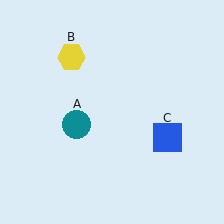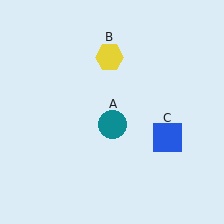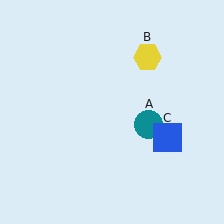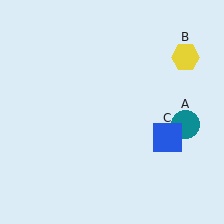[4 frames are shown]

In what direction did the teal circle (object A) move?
The teal circle (object A) moved right.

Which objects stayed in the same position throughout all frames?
Blue square (object C) remained stationary.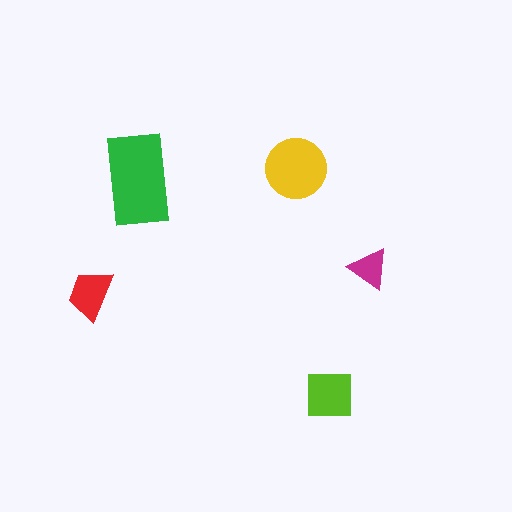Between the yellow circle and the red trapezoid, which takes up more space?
The yellow circle.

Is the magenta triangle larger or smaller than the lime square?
Smaller.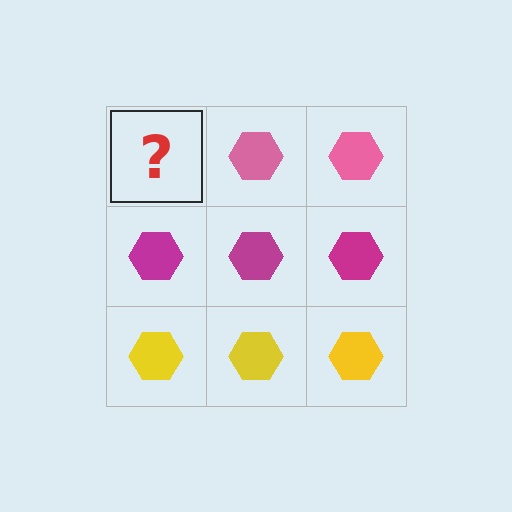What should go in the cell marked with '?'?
The missing cell should contain a pink hexagon.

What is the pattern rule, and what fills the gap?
The rule is that each row has a consistent color. The gap should be filled with a pink hexagon.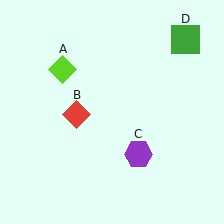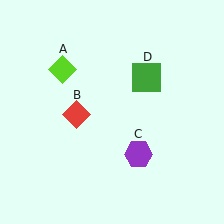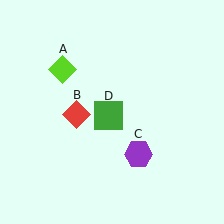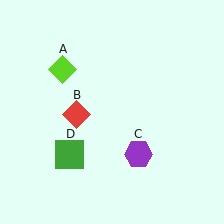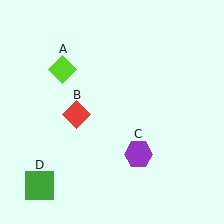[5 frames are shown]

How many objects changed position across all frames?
1 object changed position: green square (object D).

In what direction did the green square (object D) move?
The green square (object D) moved down and to the left.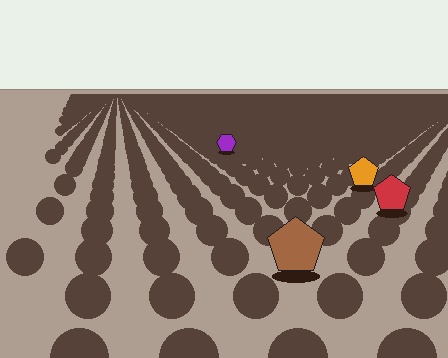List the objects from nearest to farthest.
From nearest to farthest: the brown pentagon, the red pentagon, the orange pentagon, the purple hexagon.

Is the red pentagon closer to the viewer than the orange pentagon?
Yes. The red pentagon is closer — you can tell from the texture gradient: the ground texture is coarser near it.